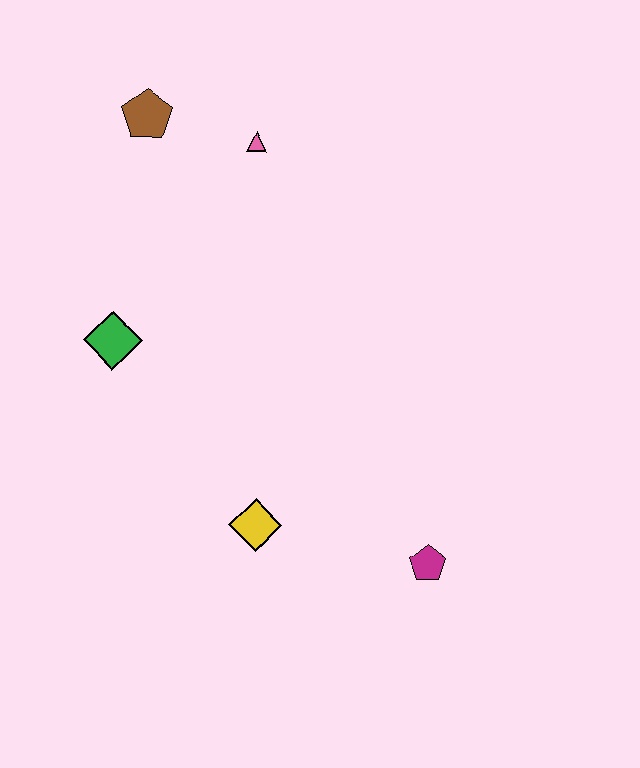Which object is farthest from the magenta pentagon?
The brown pentagon is farthest from the magenta pentagon.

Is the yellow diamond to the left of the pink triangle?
No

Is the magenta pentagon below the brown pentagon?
Yes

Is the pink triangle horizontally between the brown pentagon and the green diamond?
No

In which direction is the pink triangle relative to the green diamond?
The pink triangle is above the green diamond.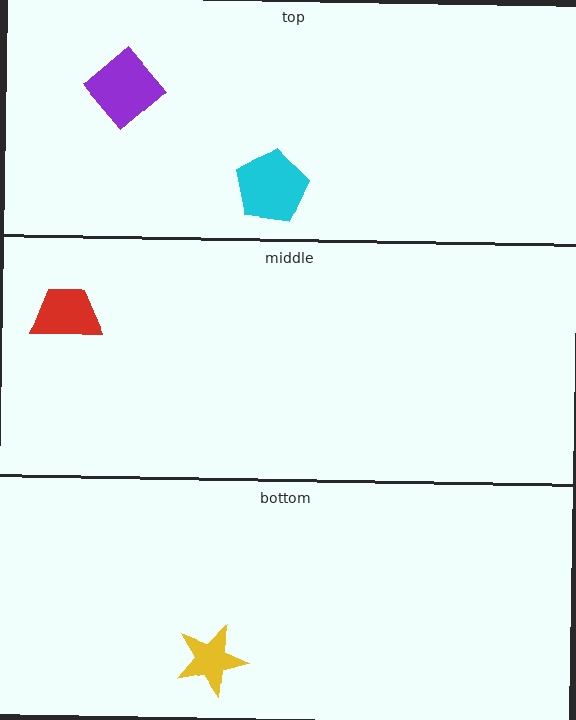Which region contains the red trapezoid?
The middle region.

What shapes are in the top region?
The cyan pentagon, the purple diamond.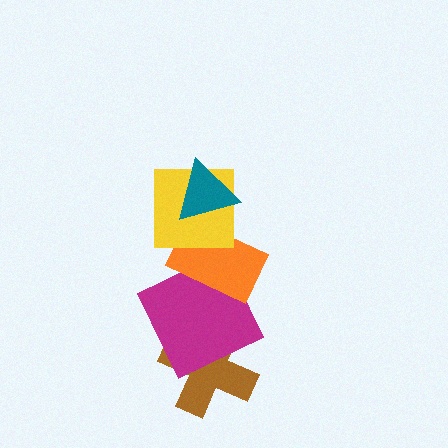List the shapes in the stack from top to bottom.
From top to bottom: the teal triangle, the yellow square, the orange rectangle, the magenta square, the brown cross.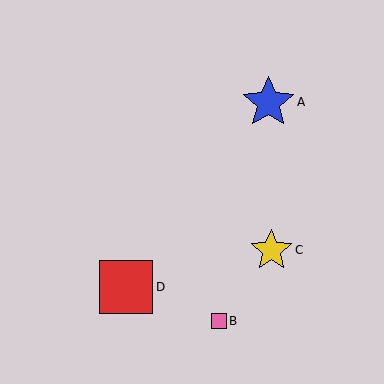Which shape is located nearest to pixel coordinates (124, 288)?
The red square (labeled D) at (126, 287) is nearest to that location.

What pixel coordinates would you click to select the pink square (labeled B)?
Click at (219, 321) to select the pink square B.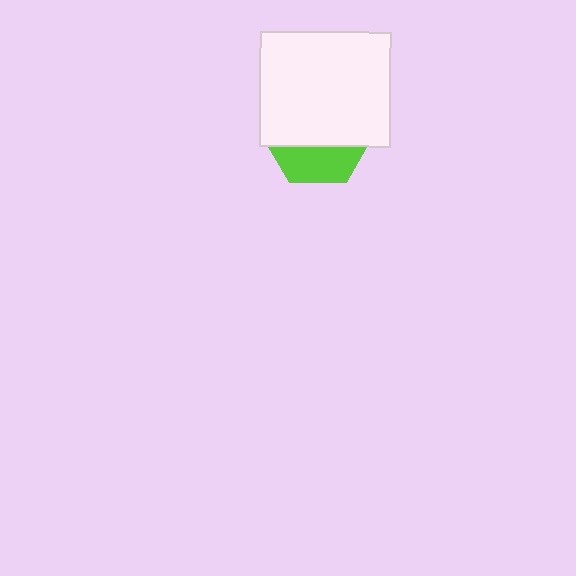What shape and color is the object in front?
The object in front is a white rectangle.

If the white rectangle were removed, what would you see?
You would see the complete lime hexagon.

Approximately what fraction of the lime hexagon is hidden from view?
Roughly 68% of the lime hexagon is hidden behind the white rectangle.